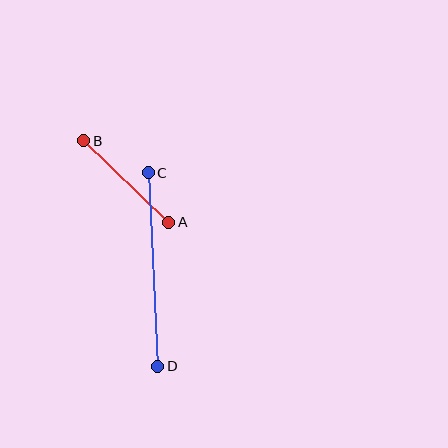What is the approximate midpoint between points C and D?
The midpoint is at approximately (153, 270) pixels.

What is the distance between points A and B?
The distance is approximately 118 pixels.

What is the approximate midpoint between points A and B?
The midpoint is at approximately (126, 182) pixels.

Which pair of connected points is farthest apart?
Points C and D are farthest apart.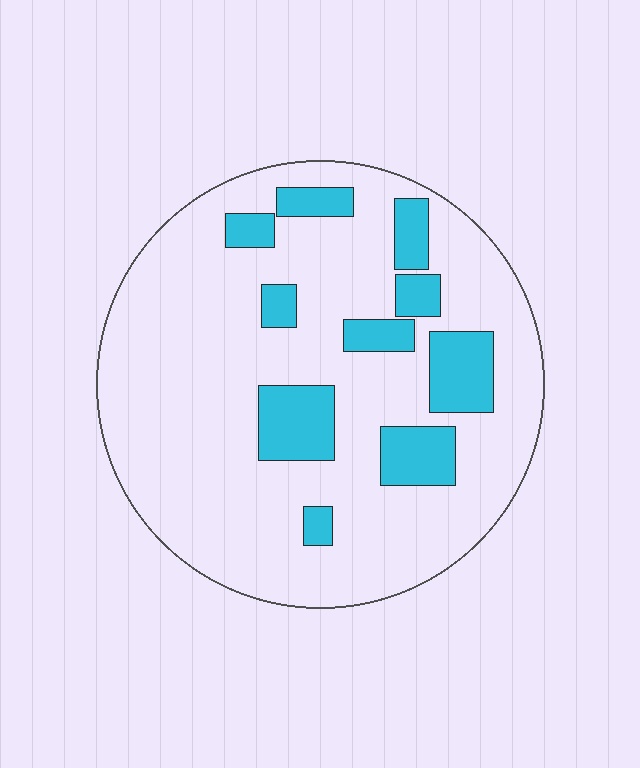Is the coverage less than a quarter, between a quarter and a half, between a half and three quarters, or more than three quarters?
Less than a quarter.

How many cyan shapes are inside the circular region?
10.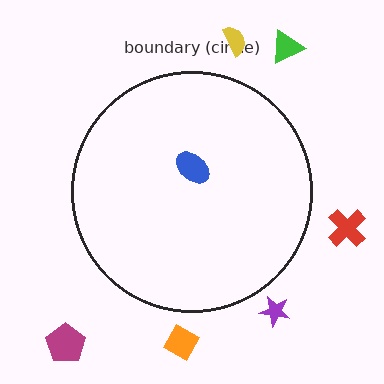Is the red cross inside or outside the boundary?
Outside.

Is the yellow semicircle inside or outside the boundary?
Outside.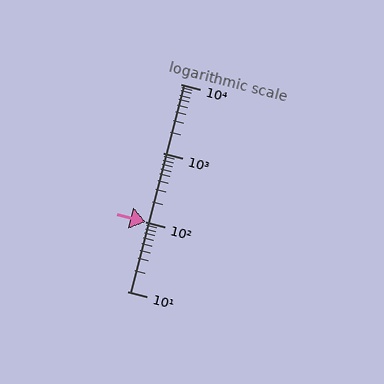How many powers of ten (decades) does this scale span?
The scale spans 3 decades, from 10 to 10000.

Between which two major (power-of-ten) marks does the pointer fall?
The pointer is between 100 and 1000.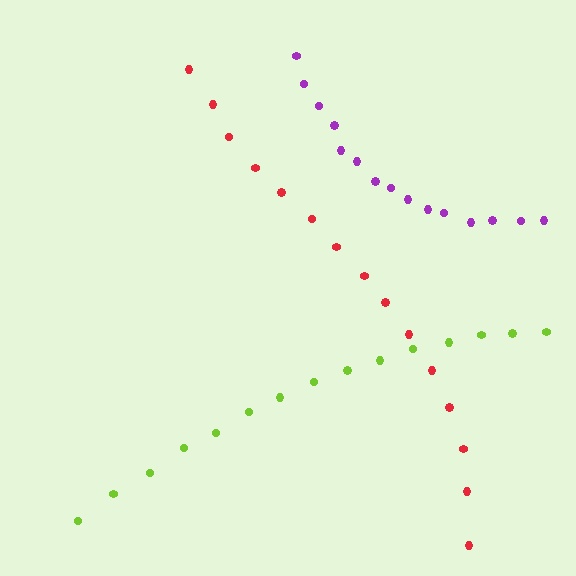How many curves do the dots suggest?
There are 3 distinct paths.